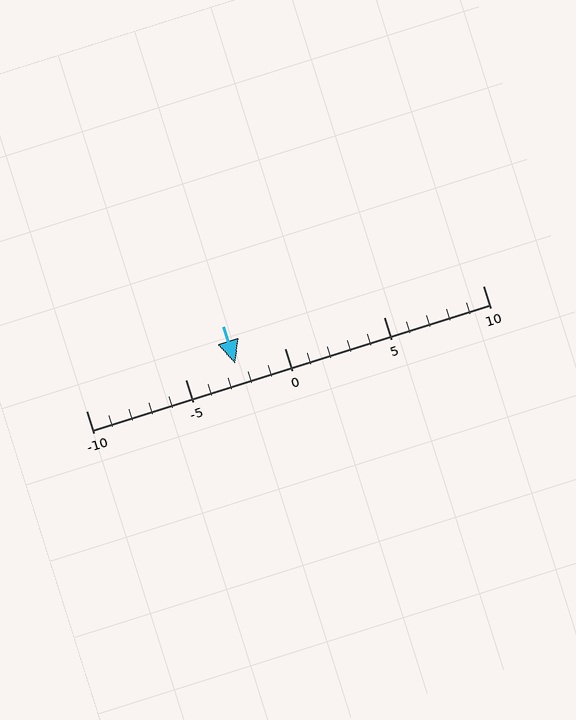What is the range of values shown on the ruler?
The ruler shows values from -10 to 10.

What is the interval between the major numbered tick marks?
The major tick marks are spaced 5 units apart.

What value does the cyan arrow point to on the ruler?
The cyan arrow points to approximately -2.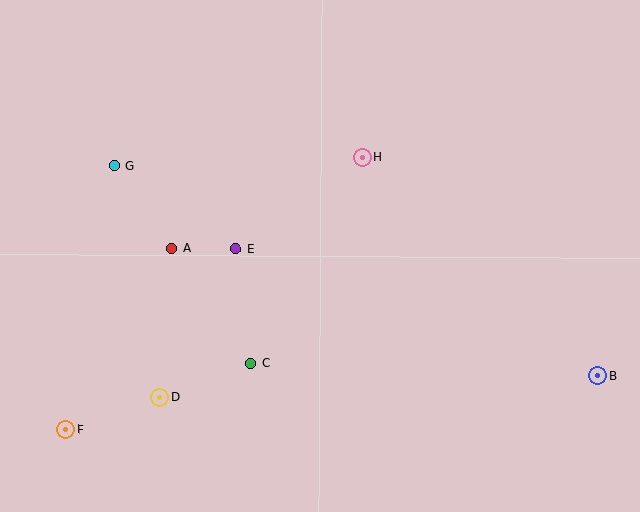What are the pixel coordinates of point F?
Point F is at (66, 429).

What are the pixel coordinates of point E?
Point E is at (236, 248).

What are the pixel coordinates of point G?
Point G is at (114, 166).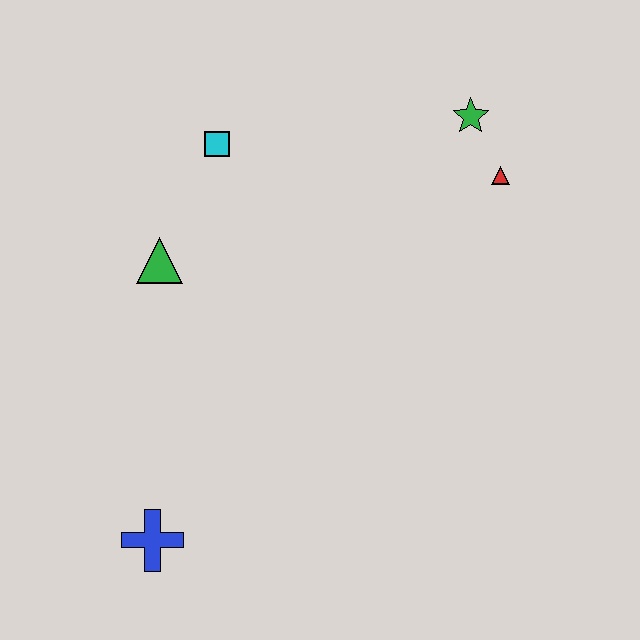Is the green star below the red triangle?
No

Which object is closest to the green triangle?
The cyan square is closest to the green triangle.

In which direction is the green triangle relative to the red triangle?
The green triangle is to the left of the red triangle.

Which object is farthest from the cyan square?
The blue cross is farthest from the cyan square.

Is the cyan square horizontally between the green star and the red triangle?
No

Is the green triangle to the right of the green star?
No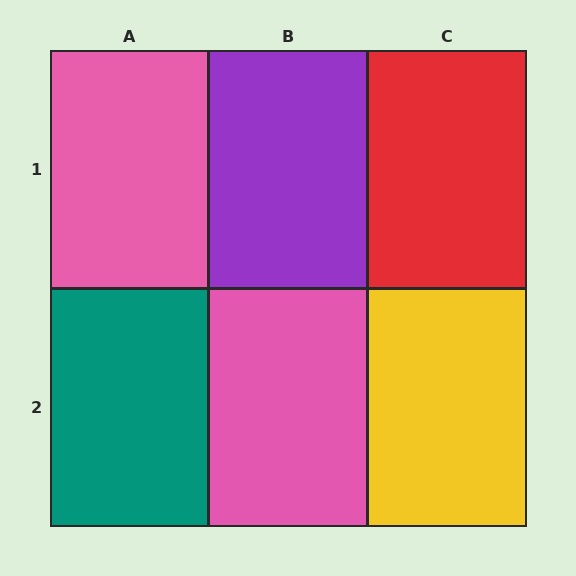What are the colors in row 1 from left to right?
Pink, purple, red.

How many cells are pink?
2 cells are pink.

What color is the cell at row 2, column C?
Yellow.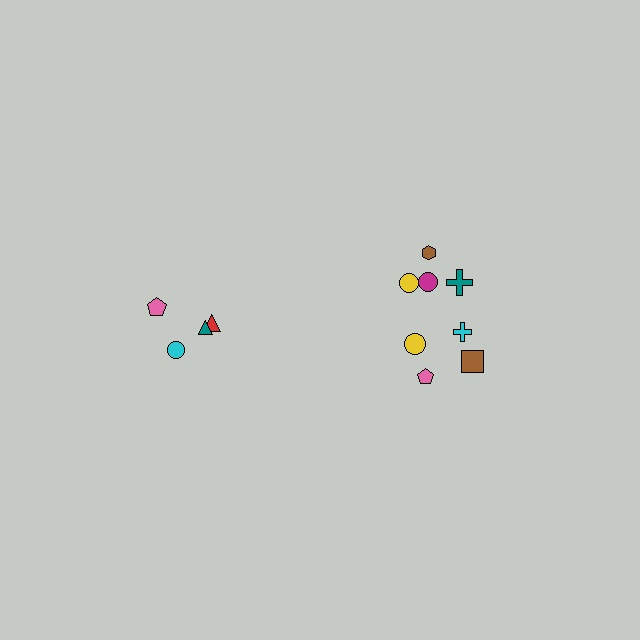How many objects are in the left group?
There are 4 objects.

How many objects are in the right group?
There are 8 objects.